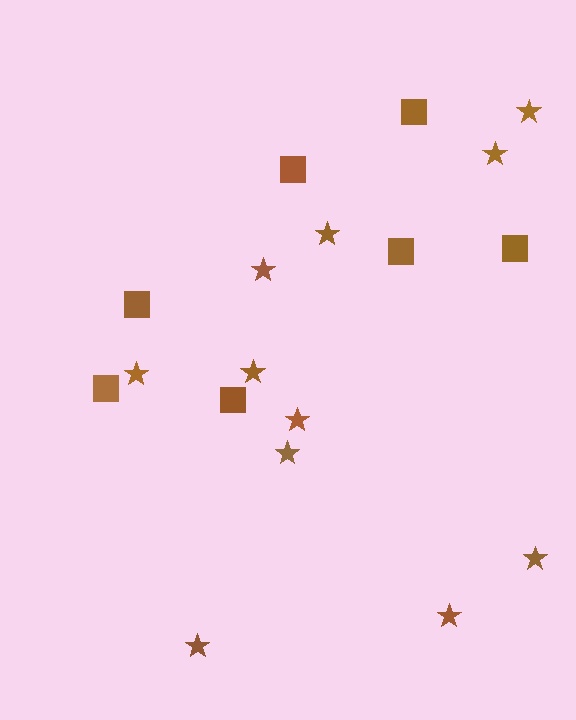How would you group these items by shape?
There are 2 groups: one group of stars (11) and one group of squares (7).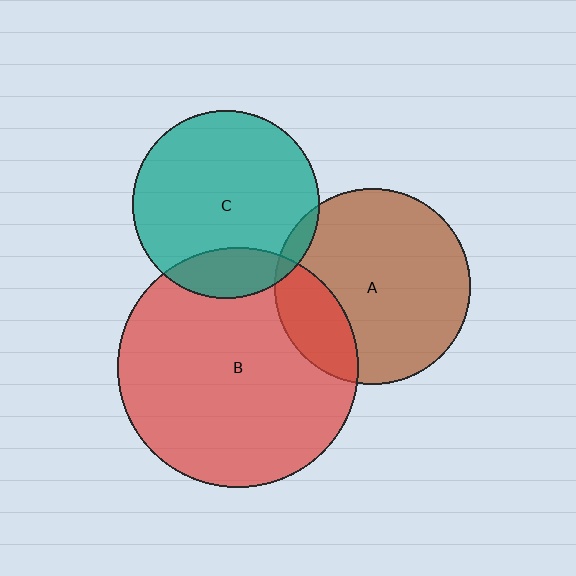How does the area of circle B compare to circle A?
Approximately 1.5 times.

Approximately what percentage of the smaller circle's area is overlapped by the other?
Approximately 5%.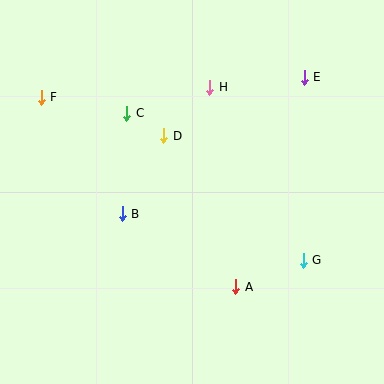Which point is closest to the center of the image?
Point D at (164, 136) is closest to the center.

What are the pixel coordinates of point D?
Point D is at (164, 136).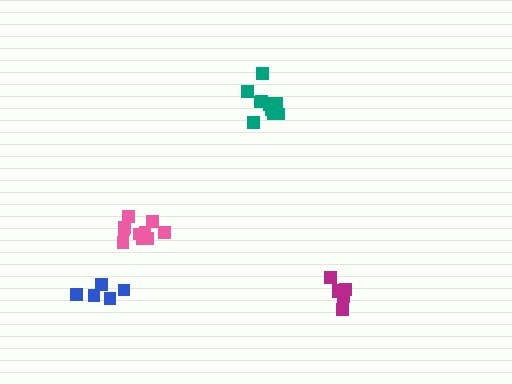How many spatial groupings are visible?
There are 4 spatial groupings.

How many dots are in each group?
Group 1: 6 dots, Group 2: 10 dots, Group 3: 11 dots, Group 4: 5 dots (32 total).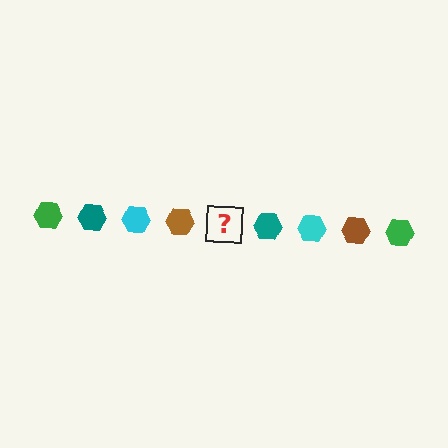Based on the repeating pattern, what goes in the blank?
The blank should be a green hexagon.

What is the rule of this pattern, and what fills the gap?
The rule is that the pattern cycles through green, teal, cyan, brown hexagons. The gap should be filled with a green hexagon.